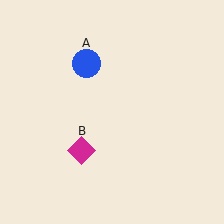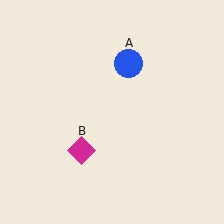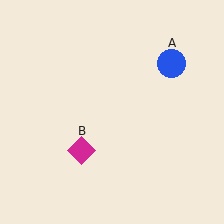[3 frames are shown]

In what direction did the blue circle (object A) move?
The blue circle (object A) moved right.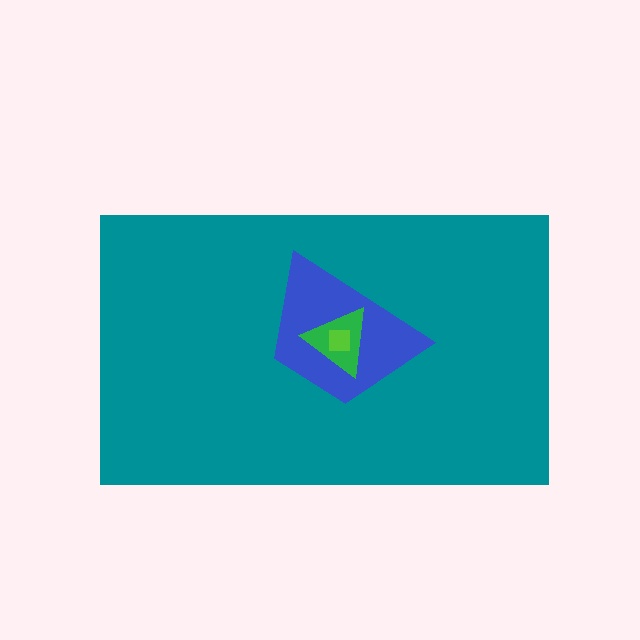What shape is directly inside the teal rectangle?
The blue trapezoid.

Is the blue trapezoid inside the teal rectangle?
Yes.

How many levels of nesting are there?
4.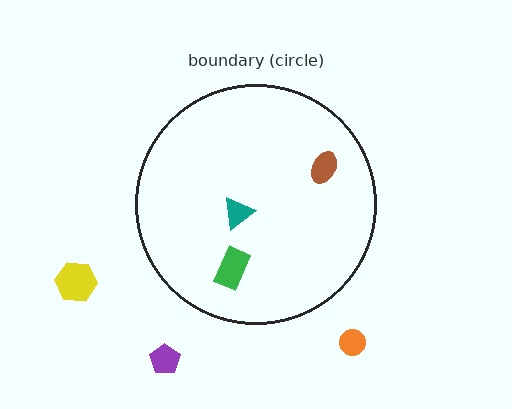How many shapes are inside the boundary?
3 inside, 3 outside.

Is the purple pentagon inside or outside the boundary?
Outside.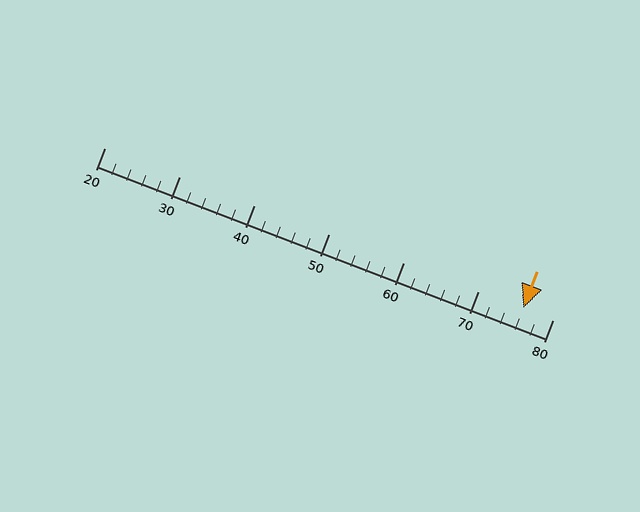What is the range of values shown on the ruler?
The ruler shows values from 20 to 80.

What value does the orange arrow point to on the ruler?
The orange arrow points to approximately 76.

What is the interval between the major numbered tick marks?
The major tick marks are spaced 10 units apart.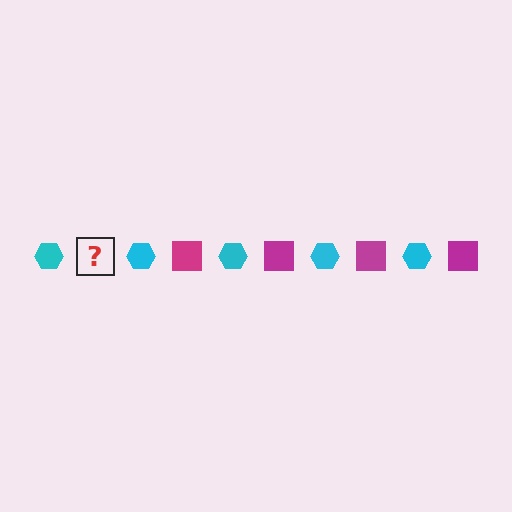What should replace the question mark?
The question mark should be replaced with a magenta square.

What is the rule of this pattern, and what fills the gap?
The rule is that the pattern alternates between cyan hexagon and magenta square. The gap should be filled with a magenta square.